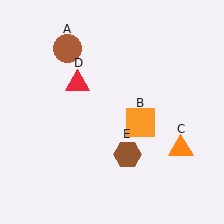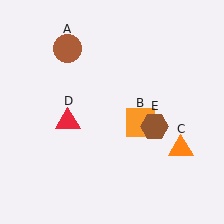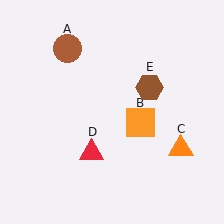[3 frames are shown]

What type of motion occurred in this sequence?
The red triangle (object D), brown hexagon (object E) rotated counterclockwise around the center of the scene.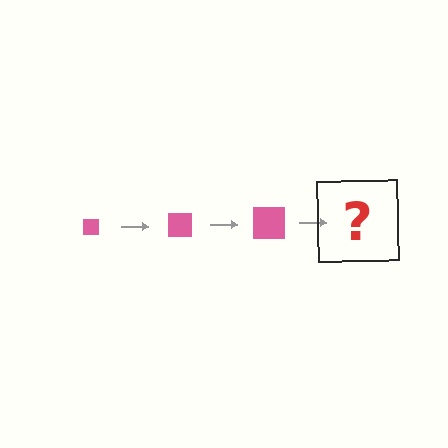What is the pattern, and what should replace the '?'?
The pattern is that the square gets progressively larger each step. The '?' should be a pink square, larger than the previous one.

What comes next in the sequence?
The next element should be a pink square, larger than the previous one.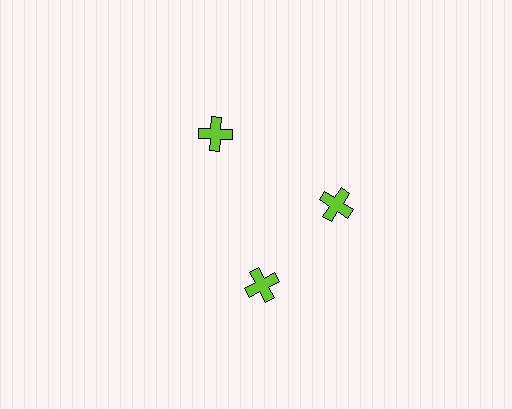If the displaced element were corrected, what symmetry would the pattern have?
It would have 3-fold rotational symmetry — the pattern would map onto itself every 120 degrees.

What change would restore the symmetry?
The symmetry would be restored by rotating it back into even spacing with its neighbors so that all 3 crosses sit at equal angles and equal distance from the center.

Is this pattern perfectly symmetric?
No. The 3 lime crosses are arranged in a ring, but one element near the 7 o'clock position is rotated out of alignment along the ring, breaking the 3-fold rotational symmetry.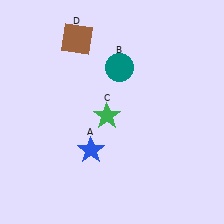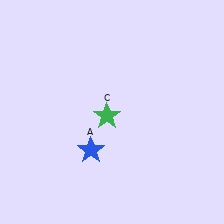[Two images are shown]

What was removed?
The teal circle (B), the brown square (D) were removed in Image 2.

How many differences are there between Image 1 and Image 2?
There are 2 differences between the two images.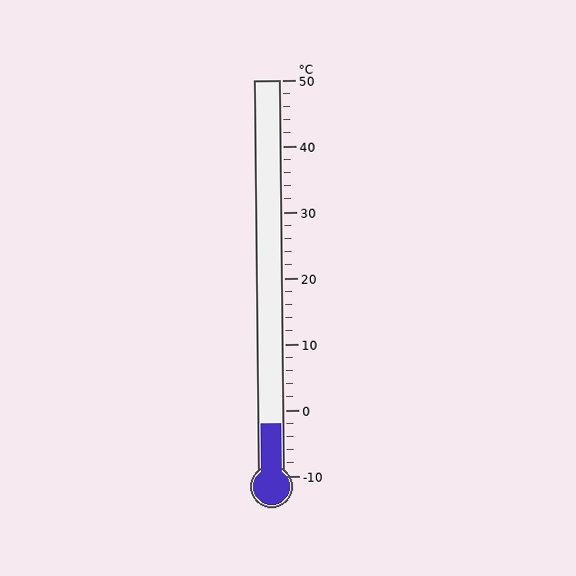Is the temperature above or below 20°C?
The temperature is below 20°C.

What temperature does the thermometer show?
The thermometer shows approximately -2°C.